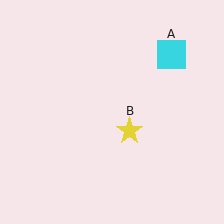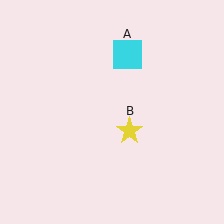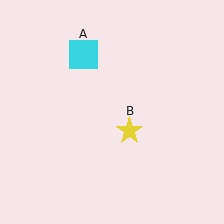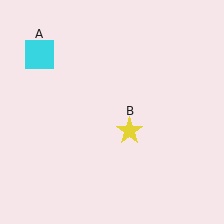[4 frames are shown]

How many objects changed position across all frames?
1 object changed position: cyan square (object A).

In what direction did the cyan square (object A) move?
The cyan square (object A) moved left.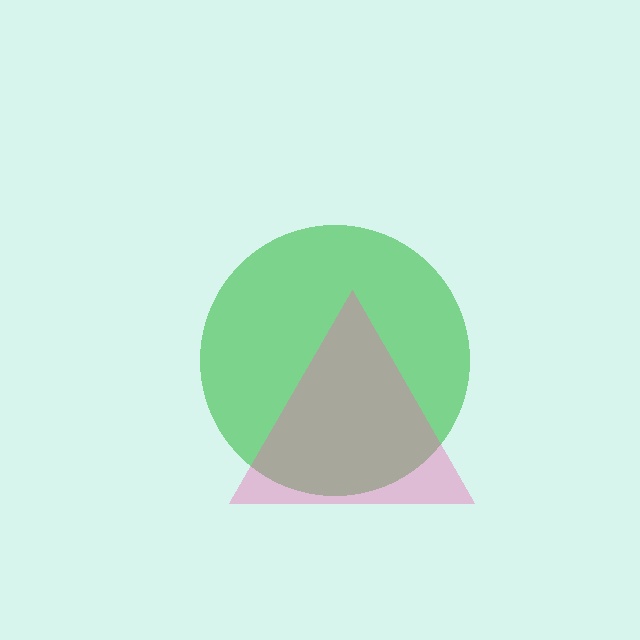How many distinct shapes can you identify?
There are 2 distinct shapes: a green circle, a pink triangle.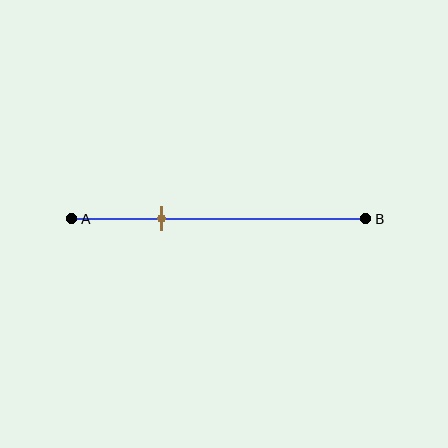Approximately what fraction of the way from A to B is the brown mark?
The brown mark is approximately 30% of the way from A to B.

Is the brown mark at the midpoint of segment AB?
No, the mark is at about 30% from A, not at the 50% midpoint.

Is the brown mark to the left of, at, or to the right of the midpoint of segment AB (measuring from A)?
The brown mark is to the left of the midpoint of segment AB.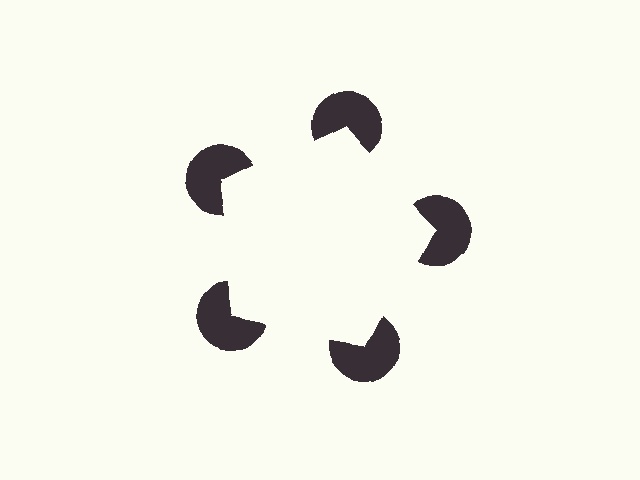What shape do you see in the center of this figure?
An illusory pentagon — its edges are inferred from the aligned wedge cuts in the pac-man discs, not physically drawn.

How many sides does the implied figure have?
5 sides.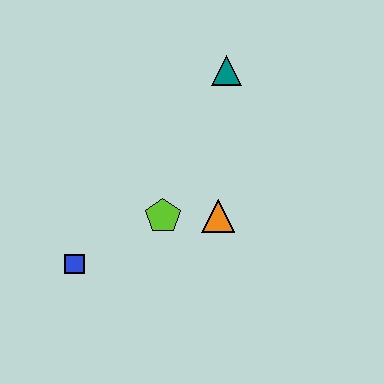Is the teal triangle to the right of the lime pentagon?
Yes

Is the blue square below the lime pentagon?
Yes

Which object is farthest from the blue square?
The teal triangle is farthest from the blue square.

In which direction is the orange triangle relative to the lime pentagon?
The orange triangle is to the right of the lime pentagon.